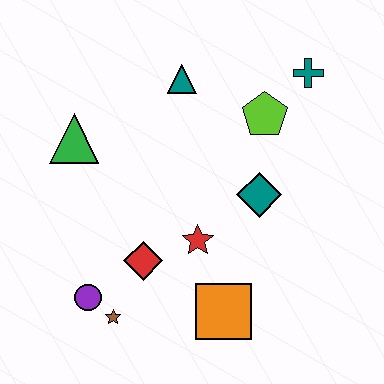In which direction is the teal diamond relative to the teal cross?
The teal diamond is below the teal cross.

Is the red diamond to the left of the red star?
Yes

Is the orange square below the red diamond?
Yes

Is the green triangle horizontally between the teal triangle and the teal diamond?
No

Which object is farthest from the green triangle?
The teal cross is farthest from the green triangle.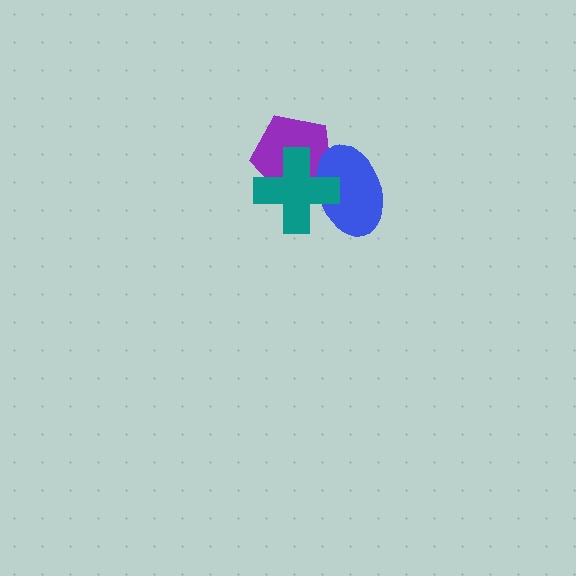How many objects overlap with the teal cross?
2 objects overlap with the teal cross.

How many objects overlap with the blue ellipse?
2 objects overlap with the blue ellipse.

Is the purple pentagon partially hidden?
Yes, it is partially covered by another shape.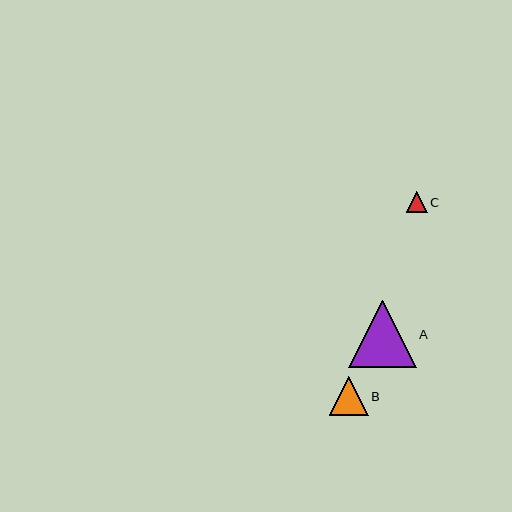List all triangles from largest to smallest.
From largest to smallest: A, B, C.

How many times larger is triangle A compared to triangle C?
Triangle A is approximately 3.3 times the size of triangle C.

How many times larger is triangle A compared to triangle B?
Triangle A is approximately 1.7 times the size of triangle B.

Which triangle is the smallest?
Triangle C is the smallest with a size of approximately 21 pixels.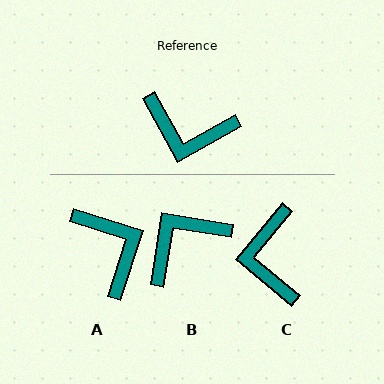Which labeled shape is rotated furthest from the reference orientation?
A, about 133 degrees away.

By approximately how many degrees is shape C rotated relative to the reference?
Approximately 69 degrees clockwise.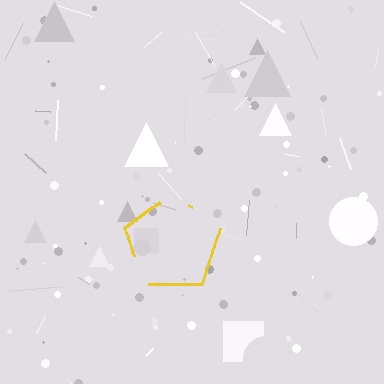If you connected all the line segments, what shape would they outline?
They would outline a pentagon.